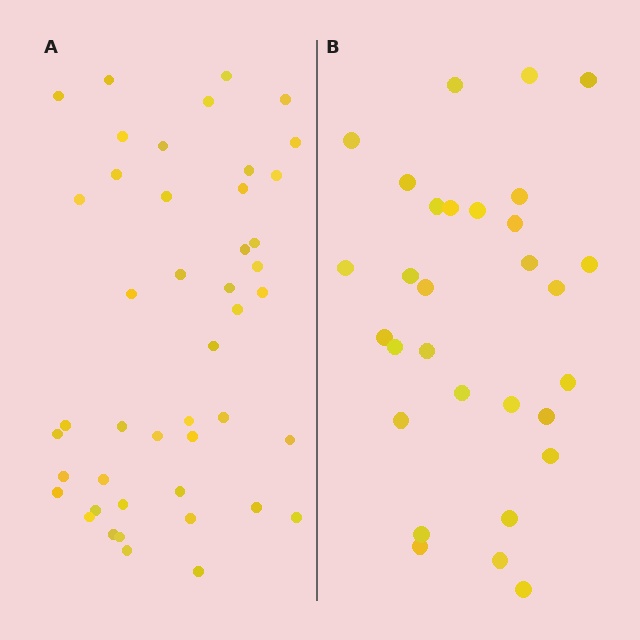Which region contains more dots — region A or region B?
Region A (the left region) has more dots.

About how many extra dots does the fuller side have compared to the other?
Region A has approximately 15 more dots than region B.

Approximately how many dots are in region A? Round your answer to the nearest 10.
About 40 dots. (The exact count is 45, which rounds to 40.)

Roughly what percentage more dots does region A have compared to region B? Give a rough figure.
About 50% more.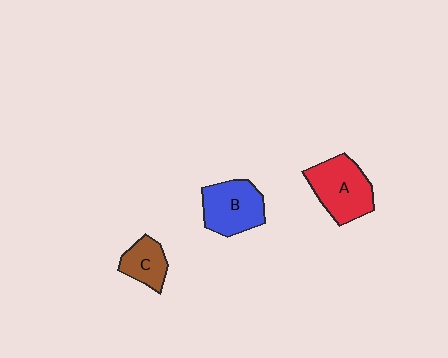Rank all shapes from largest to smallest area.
From largest to smallest: A (red), B (blue), C (brown).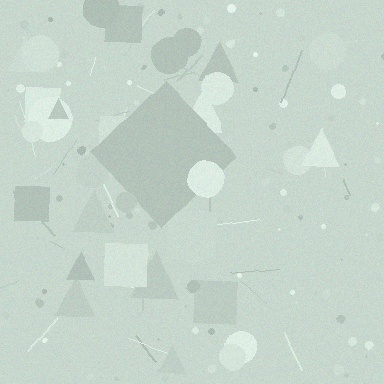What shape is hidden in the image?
A diamond is hidden in the image.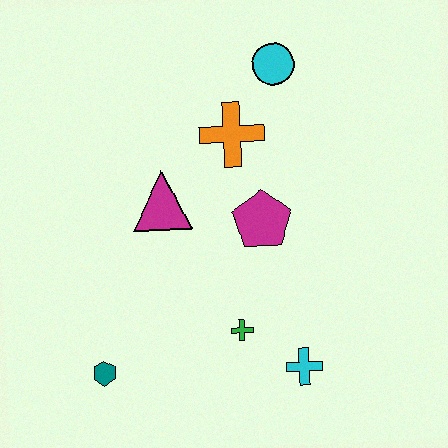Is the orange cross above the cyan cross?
Yes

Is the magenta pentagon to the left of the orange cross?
No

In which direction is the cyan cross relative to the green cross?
The cyan cross is to the right of the green cross.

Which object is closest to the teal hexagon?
The green cross is closest to the teal hexagon.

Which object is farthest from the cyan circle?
The teal hexagon is farthest from the cyan circle.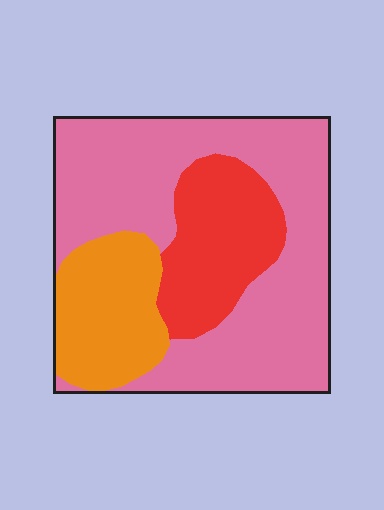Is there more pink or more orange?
Pink.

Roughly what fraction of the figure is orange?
Orange covers 20% of the figure.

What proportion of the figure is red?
Red takes up about one fifth (1/5) of the figure.